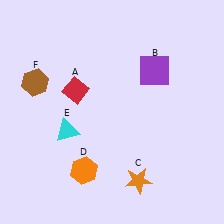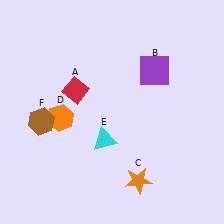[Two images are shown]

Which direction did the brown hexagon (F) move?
The brown hexagon (F) moved down.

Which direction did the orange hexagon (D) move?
The orange hexagon (D) moved up.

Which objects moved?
The objects that moved are: the orange hexagon (D), the cyan triangle (E), the brown hexagon (F).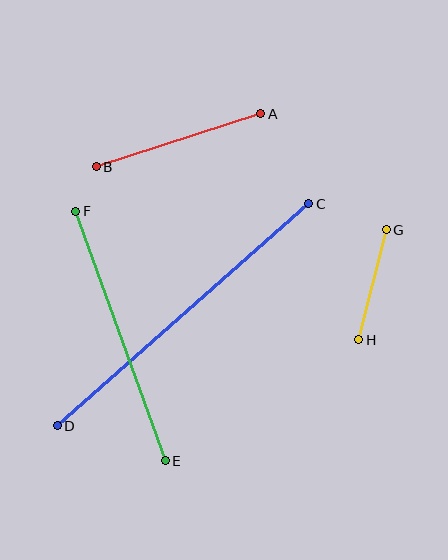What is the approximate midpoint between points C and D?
The midpoint is at approximately (183, 315) pixels.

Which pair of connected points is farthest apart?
Points C and D are farthest apart.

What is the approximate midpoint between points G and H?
The midpoint is at approximately (372, 285) pixels.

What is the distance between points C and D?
The distance is approximately 336 pixels.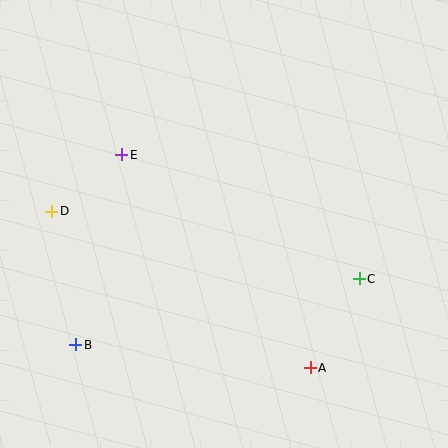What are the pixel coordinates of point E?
Point E is at (121, 155).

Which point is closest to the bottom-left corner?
Point B is closest to the bottom-left corner.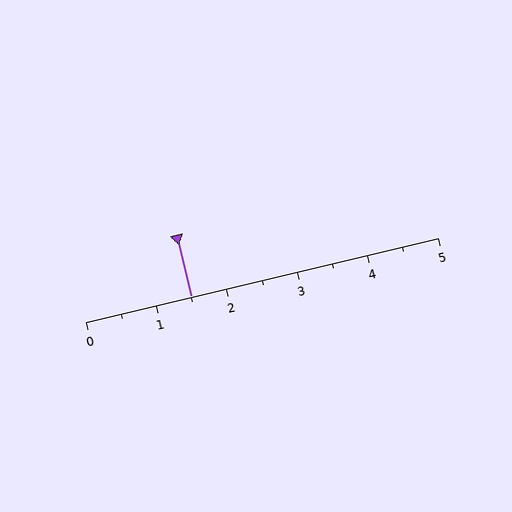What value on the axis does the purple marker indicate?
The marker indicates approximately 1.5.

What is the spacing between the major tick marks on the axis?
The major ticks are spaced 1 apart.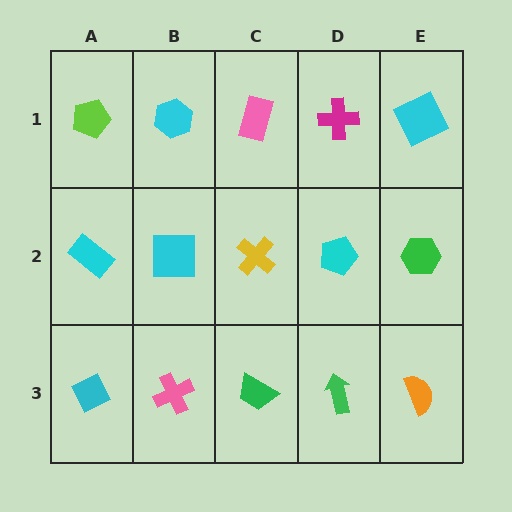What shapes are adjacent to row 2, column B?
A cyan hexagon (row 1, column B), a pink cross (row 3, column B), a cyan rectangle (row 2, column A), a yellow cross (row 2, column C).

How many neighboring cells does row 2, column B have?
4.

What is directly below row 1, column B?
A cyan square.